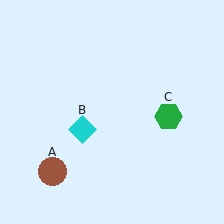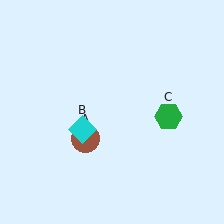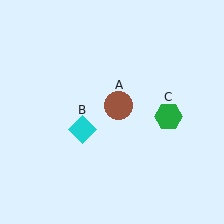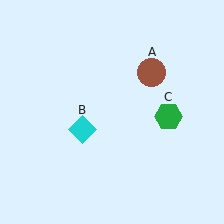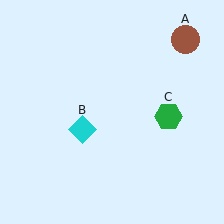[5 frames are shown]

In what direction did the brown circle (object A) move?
The brown circle (object A) moved up and to the right.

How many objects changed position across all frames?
1 object changed position: brown circle (object A).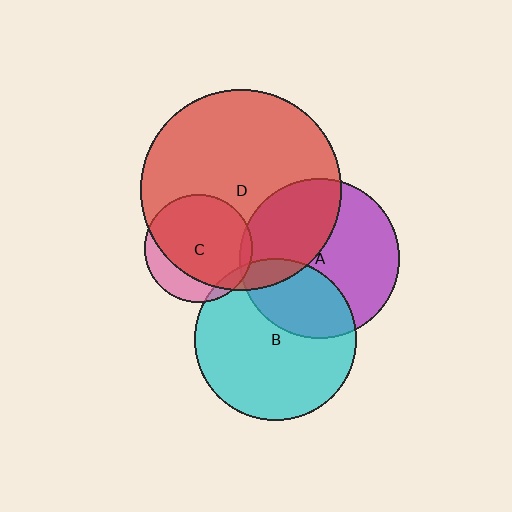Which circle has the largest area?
Circle D (red).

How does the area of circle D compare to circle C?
Approximately 3.5 times.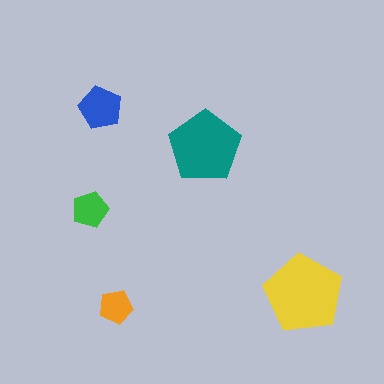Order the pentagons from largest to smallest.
the yellow one, the teal one, the blue one, the green one, the orange one.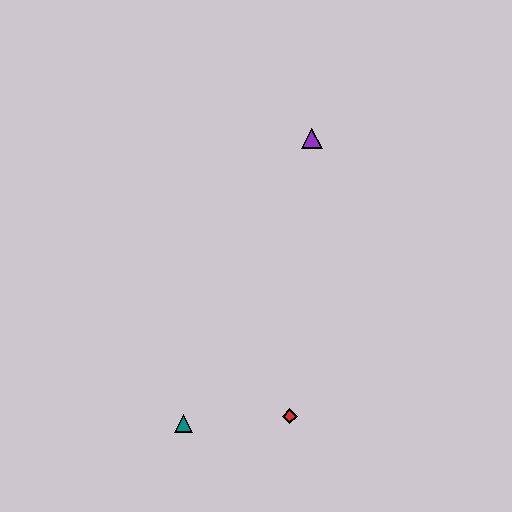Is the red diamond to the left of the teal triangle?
No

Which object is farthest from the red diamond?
The purple triangle is farthest from the red diamond.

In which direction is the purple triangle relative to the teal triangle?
The purple triangle is above the teal triangle.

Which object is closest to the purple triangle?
The red diamond is closest to the purple triangle.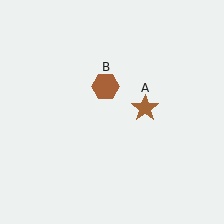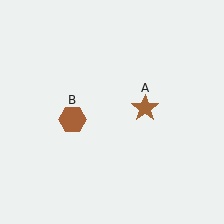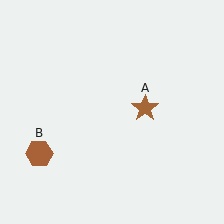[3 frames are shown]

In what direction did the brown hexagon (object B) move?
The brown hexagon (object B) moved down and to the left.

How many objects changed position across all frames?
1 object changed position: brown hexagon (object B).